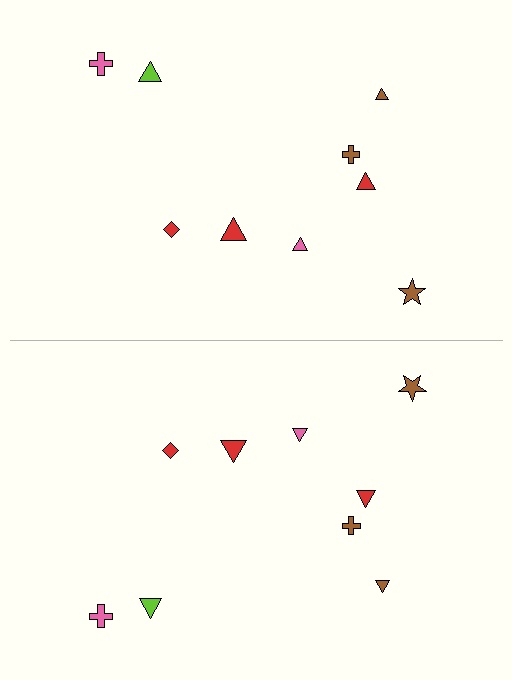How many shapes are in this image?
There are 18 shapes in this image.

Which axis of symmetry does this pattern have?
The pattern has a horizontal axis of symmetry running through the center of the image.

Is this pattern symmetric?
Yes, this pattern has bilateral (reflection) symmetry.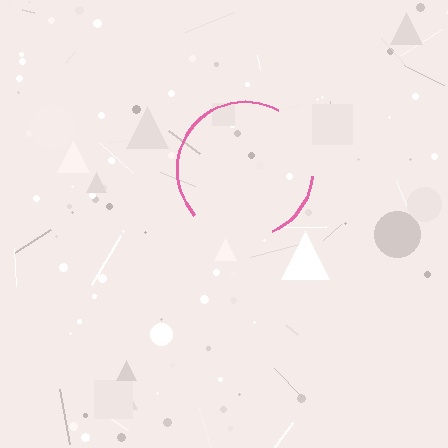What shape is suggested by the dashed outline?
The dashed outline suggests a circle.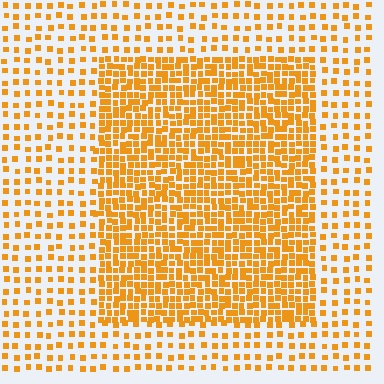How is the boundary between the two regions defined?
The boundary is defined by a change in element density (approximately 2.4x ratio). All elements are the same color, size, and shape.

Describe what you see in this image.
The image contains small orange elements arranged at two different densities. A rectangle-shaped region is visible where the elements are more densely packed than the surrounding area.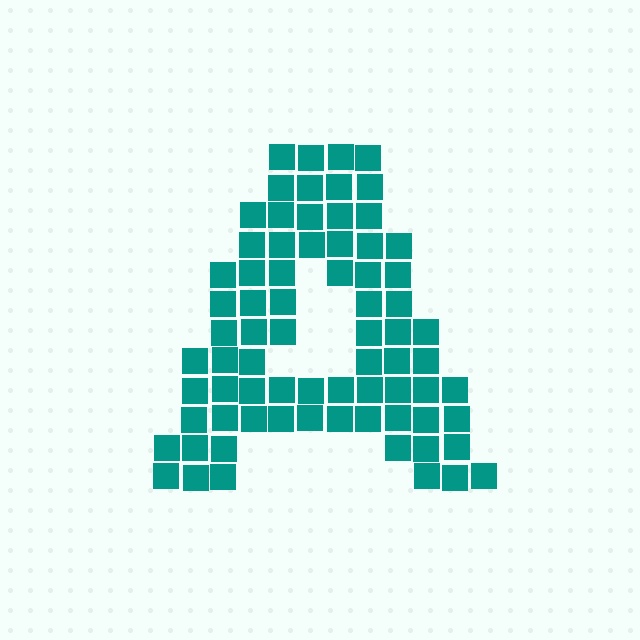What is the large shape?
The large shape is the letter A.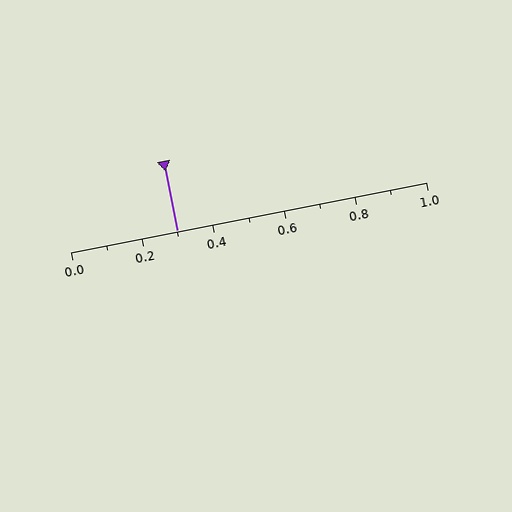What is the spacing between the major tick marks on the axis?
The major ticks are spaced 0.2 apart.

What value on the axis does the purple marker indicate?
The marker indicates approximately 0.3.